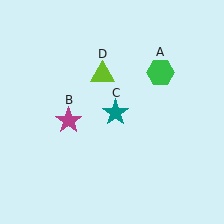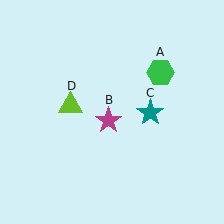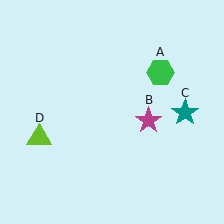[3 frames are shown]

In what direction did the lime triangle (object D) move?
The lime triangle (object D) moved down and to the left.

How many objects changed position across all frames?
3 objects changed position: magenta star (object B), teal star (object C), lime triangle (object D).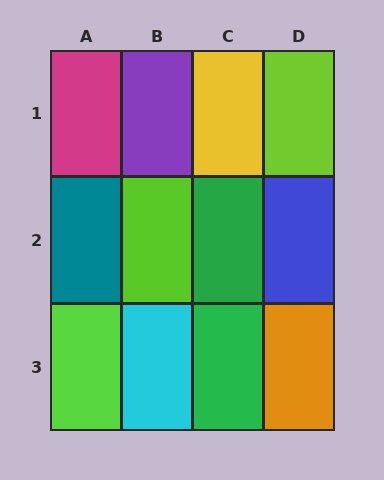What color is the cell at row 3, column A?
Lime.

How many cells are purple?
1 cell is purple.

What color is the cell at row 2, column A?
Teal.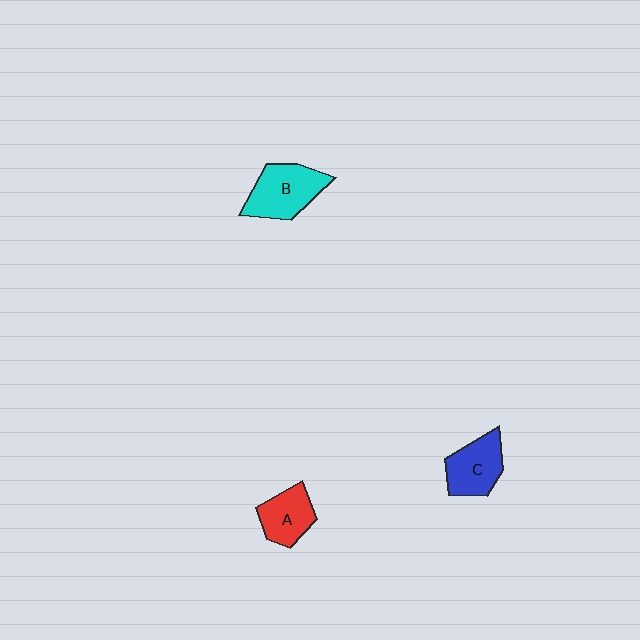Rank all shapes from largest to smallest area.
From largest to smallest: B (cyan), C (blue), A (red).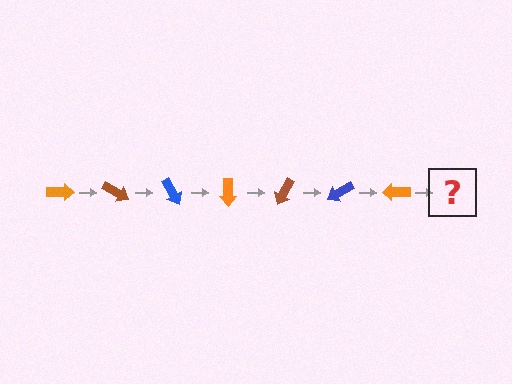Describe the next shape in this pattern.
It should be a brown arrow, rotated 210 degrees from the start.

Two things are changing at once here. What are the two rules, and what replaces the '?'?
The two rules are that it rotates 30 degrees each step and the color cycles through orange, brown, and blue. The '?' should be a brown arrow, rotated 210 degrees from the start.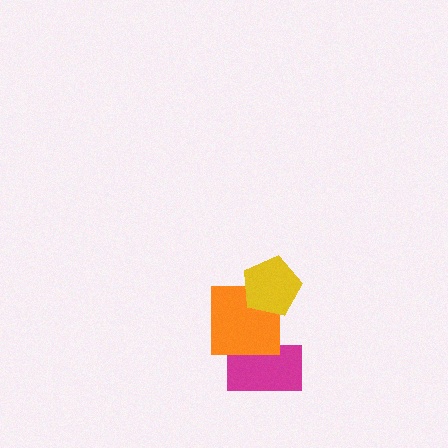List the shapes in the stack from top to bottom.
From top to bottom: the yellow pentagon, the orange square, the magenta rectangle.